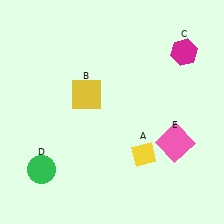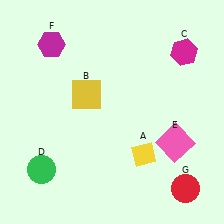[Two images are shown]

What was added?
A magenta hexagon (F), a red circle (G) were added in Image 2.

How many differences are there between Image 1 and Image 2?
There are 2 differences between the two images.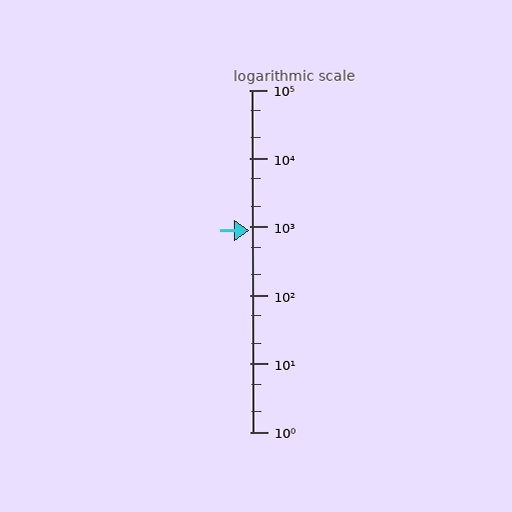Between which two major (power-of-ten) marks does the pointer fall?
The pointer is between 100 and 1000.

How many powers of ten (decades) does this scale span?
The scale spans 5 decades, from 1 to 100000.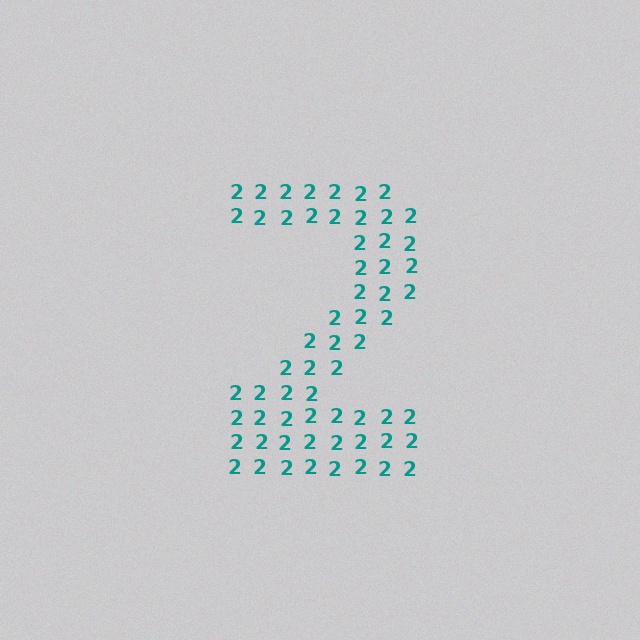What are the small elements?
The small elements are digit 2's.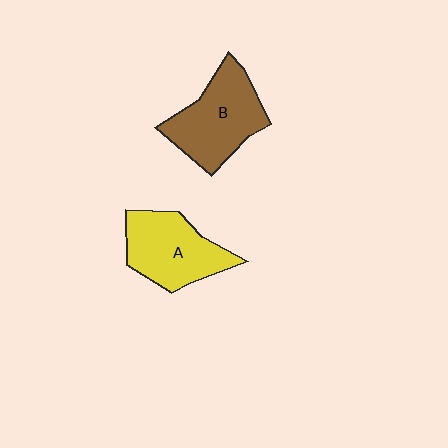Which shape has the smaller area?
Shape A (yellow).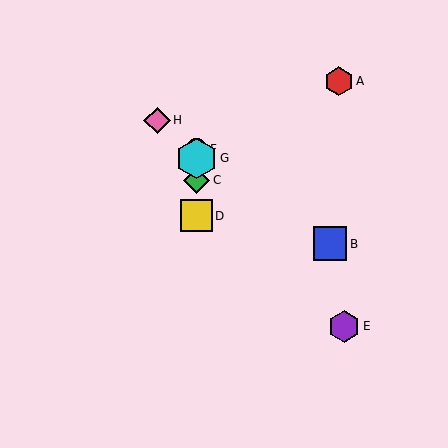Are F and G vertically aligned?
Yes, both are at x≈197.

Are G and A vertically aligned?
No, G is at x≈197 and A is at x≈339.